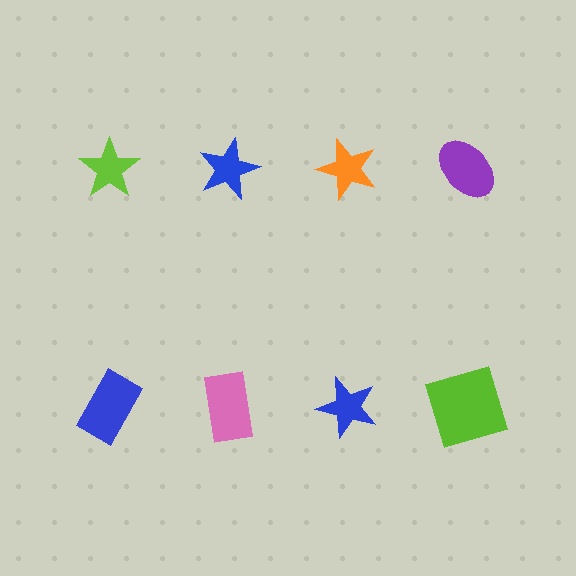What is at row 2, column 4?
A lime square.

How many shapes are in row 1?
4 shapes.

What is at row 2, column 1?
A blue rectangle.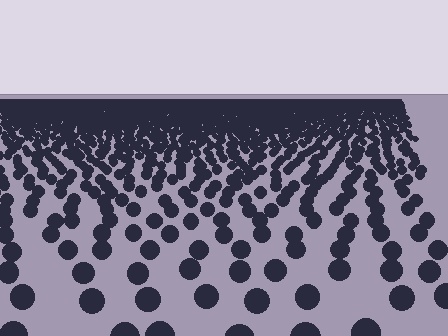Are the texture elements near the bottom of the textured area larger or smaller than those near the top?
Larger. Near the bottom, elements are closer to the viewer and appear at a bigger on-screen size.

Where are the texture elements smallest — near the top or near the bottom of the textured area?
Near the top.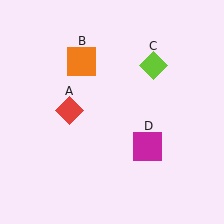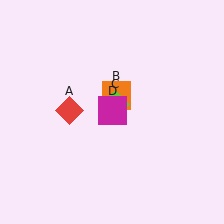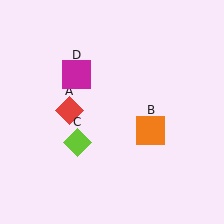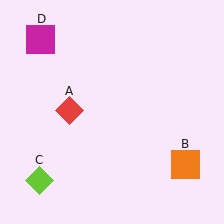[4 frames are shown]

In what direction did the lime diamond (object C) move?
The lime diamond (object C) moved down and to the left.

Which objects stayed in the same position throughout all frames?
Red diamond (object A) remained stationary.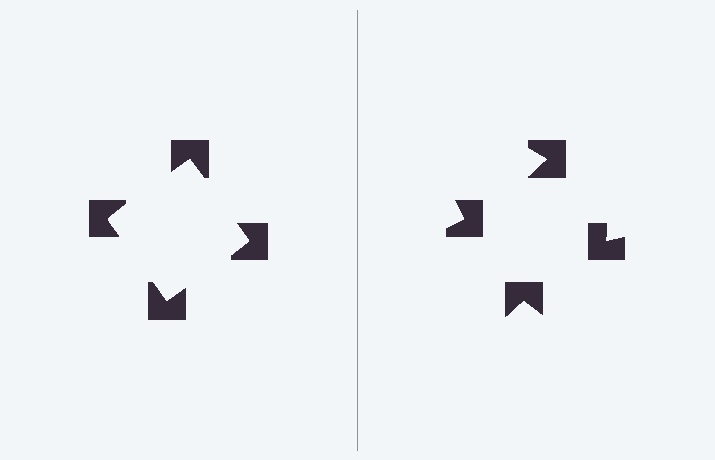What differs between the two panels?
The notched squares are positioned identically on both sides; only the wedge orientations differ. On the left they align to a square; on the right they are misaligned.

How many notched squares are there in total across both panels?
8 — 4 on each side.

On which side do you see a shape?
An illusory square appears on the left side. On the right side the wedge cuts are rotated, so no coherent shape forms.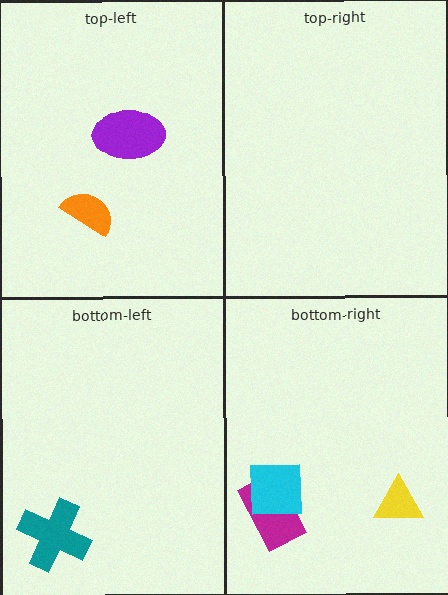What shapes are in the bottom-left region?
The teal cross.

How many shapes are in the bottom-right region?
3.